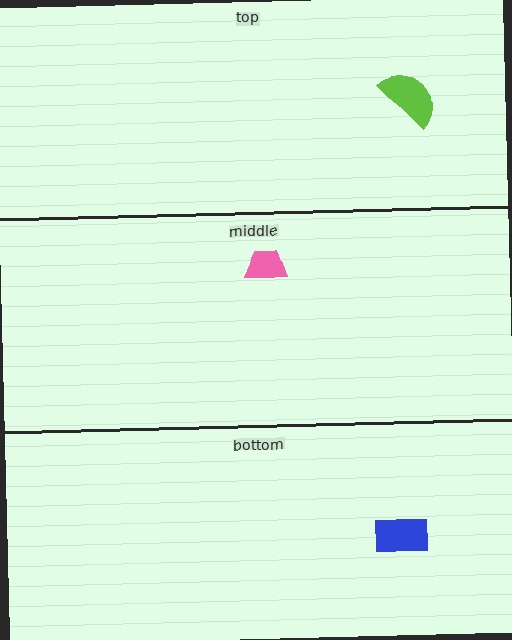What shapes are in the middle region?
The pink trapezoid.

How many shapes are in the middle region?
1.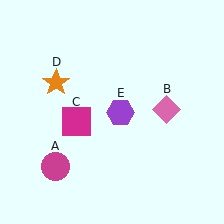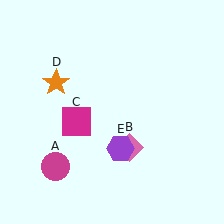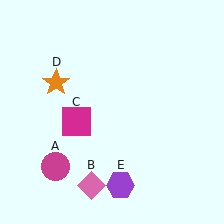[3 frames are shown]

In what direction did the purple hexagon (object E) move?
The purple hexagon (object E) moved down.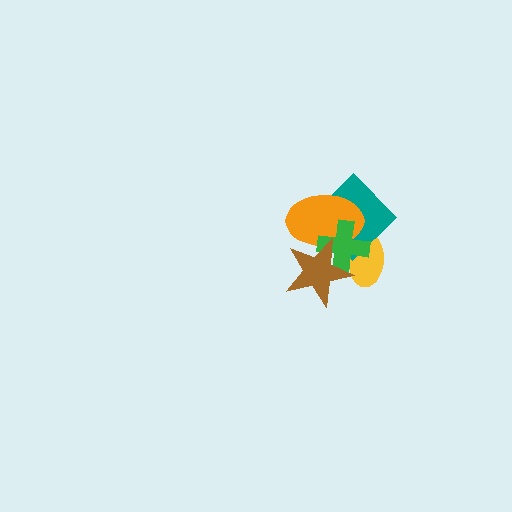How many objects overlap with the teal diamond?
4 objects overlap with the teal diamond.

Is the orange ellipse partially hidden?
Yes, it is partially covered by another shape.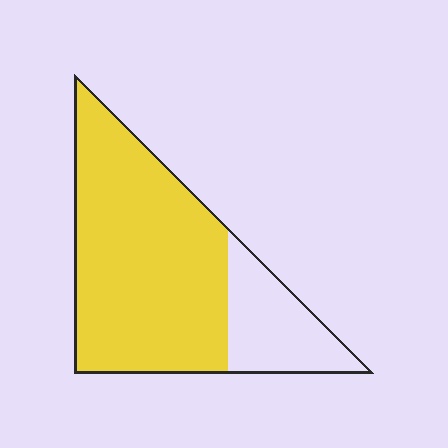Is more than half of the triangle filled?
Yes.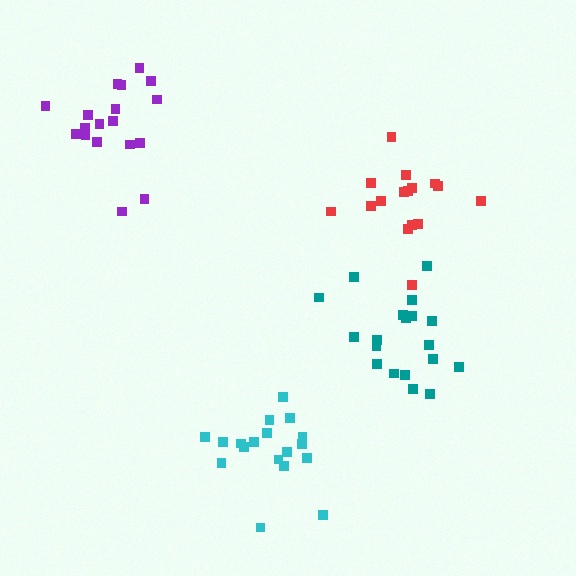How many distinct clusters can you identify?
There are 4 distinct clusters.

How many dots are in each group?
Group 1: 19 dots, Group 2: 16 dots, Group 3: 18 dots, Group 4: 18 dots (71 total).